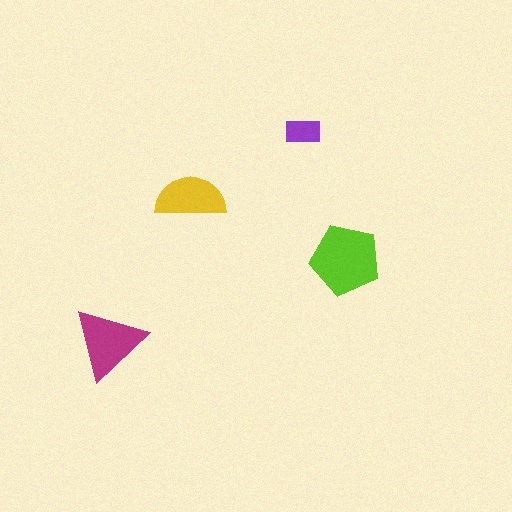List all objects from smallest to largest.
The purple rectangle, the yellow semicircle, the magenta triangle, the lime pentagon.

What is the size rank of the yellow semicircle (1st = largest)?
3rd.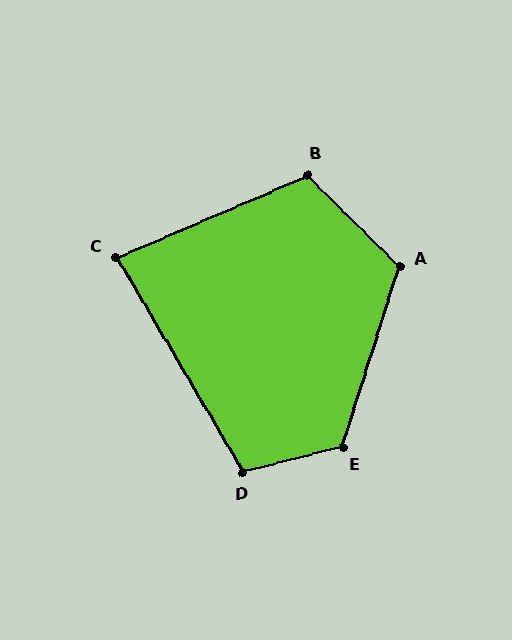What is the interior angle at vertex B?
Approximately 112 degrees (obtuse).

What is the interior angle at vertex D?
Approximately 106 degrees (obtuse).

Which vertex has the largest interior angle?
E, at approximately 122 degrees.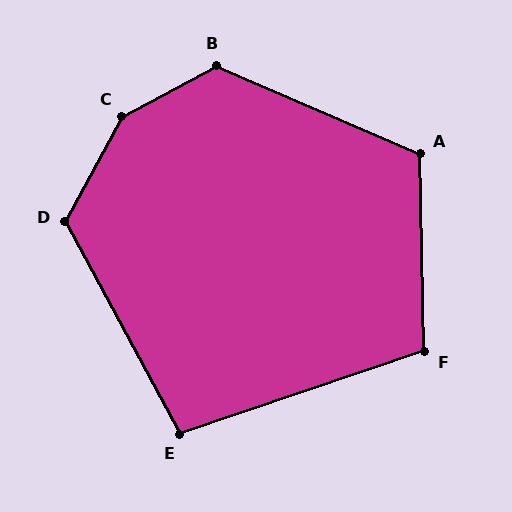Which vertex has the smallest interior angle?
E, at approximately 100 degrees.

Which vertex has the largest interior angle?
C, at approximately 146 degrees.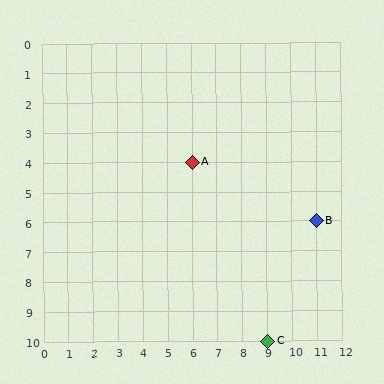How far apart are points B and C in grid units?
Points B and C are 2 columns and 4 rows apart (about 4.5 grid units diagonally).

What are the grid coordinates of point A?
Point A is at grid coordinates (6, 4).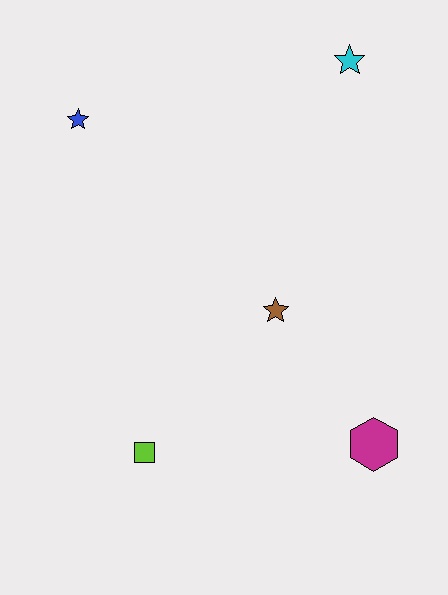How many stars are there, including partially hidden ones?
There are 3 stars.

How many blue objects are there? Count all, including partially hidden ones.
There is 1 blue object.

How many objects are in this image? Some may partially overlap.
There are 5 objects.